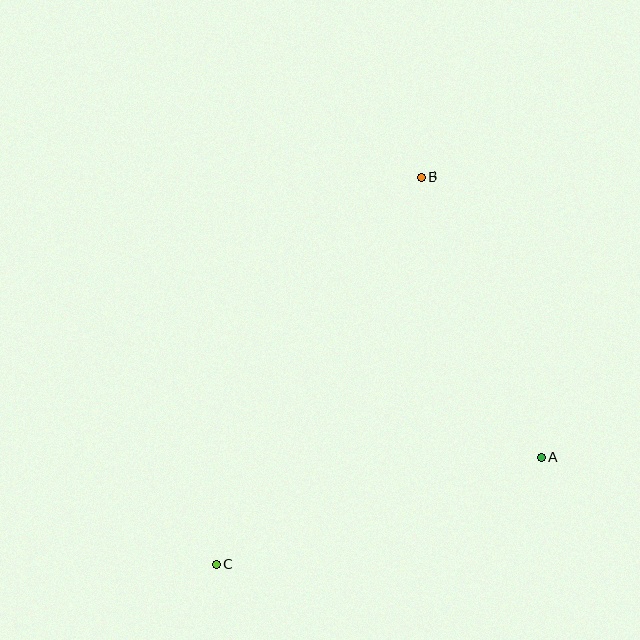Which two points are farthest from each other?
Points B and C are farthest from each other.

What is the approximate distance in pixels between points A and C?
The distance between A and C is approximately 342 pixels.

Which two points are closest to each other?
Points A and B are closest to each other.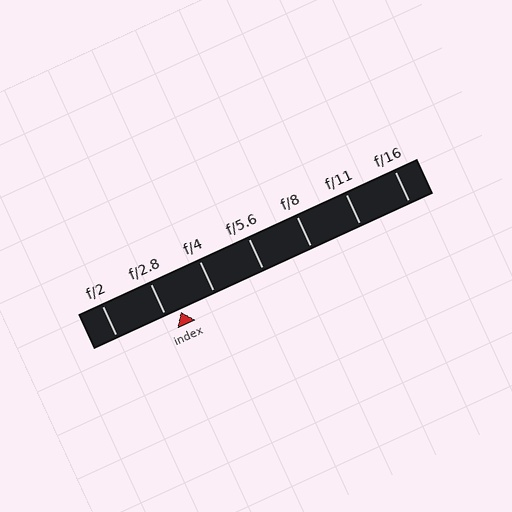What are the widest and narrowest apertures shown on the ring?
The widest aperture shown is f/2 and the narrowest is f/16.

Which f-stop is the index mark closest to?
The index mark is closest to f/2.8.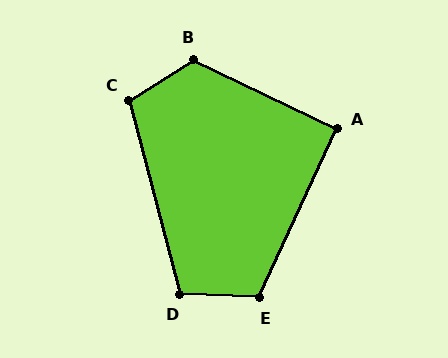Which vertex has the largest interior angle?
B, at approximately 122 degrees.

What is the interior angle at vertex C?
Approximately 108 degrees (obtuse).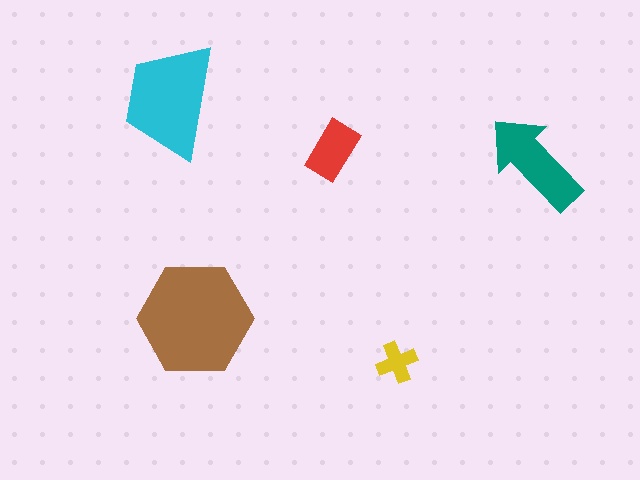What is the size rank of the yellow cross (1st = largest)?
5th.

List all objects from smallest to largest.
The yellow cross, the red rectangle, the teal arrow, the cyan trapezoid, the brown hexagon.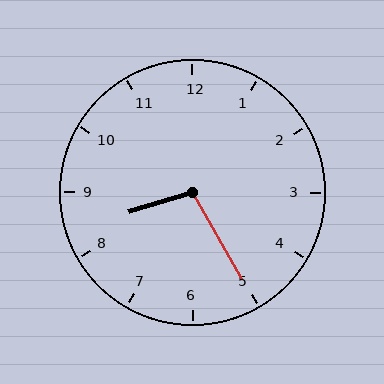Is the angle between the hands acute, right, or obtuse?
It is obtuse.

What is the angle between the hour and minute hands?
Approximately 102 degrees.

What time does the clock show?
8:25.